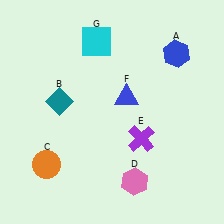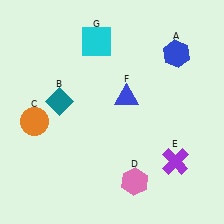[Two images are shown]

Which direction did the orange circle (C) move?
The orange circle (C) moved up.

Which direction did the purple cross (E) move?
The purple cross (E) moved right.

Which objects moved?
The objects that moved are: the orange circle (C), the purple cross (E).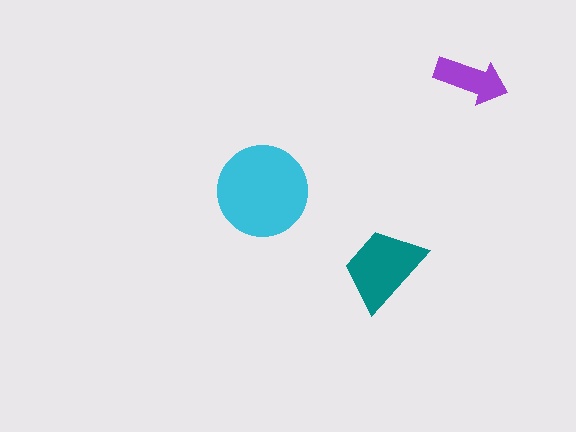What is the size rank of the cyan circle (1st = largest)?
1st.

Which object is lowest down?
The teal trapezoid is bottommost.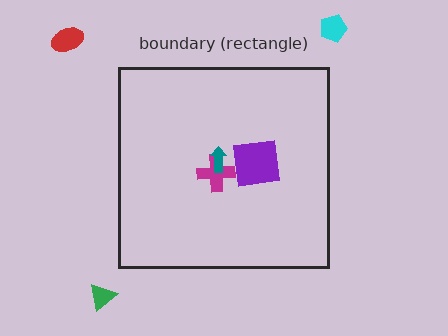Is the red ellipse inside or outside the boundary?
Outside.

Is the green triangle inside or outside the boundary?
Outside.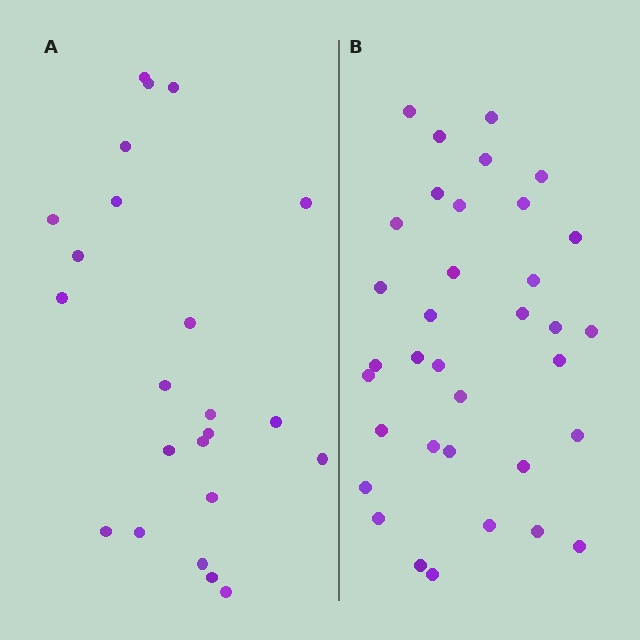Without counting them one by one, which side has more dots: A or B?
Region B (the right region) has more dots.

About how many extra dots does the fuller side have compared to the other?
Region B has roughly 12 or so more dots than region A.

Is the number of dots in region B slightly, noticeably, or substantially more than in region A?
Region B has substantially more. The ratio is roughly 1.5 to 1.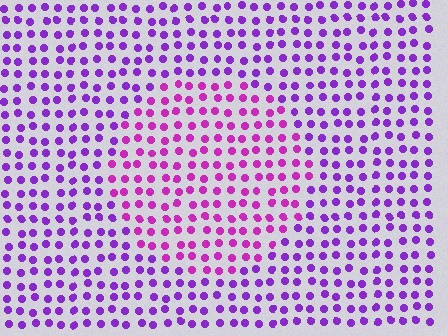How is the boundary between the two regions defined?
The boundary is defined purely by a slight shift in hue (about 30 degrees). Spacing, size, and orientation are identical on both sides.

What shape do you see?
I see a circle.